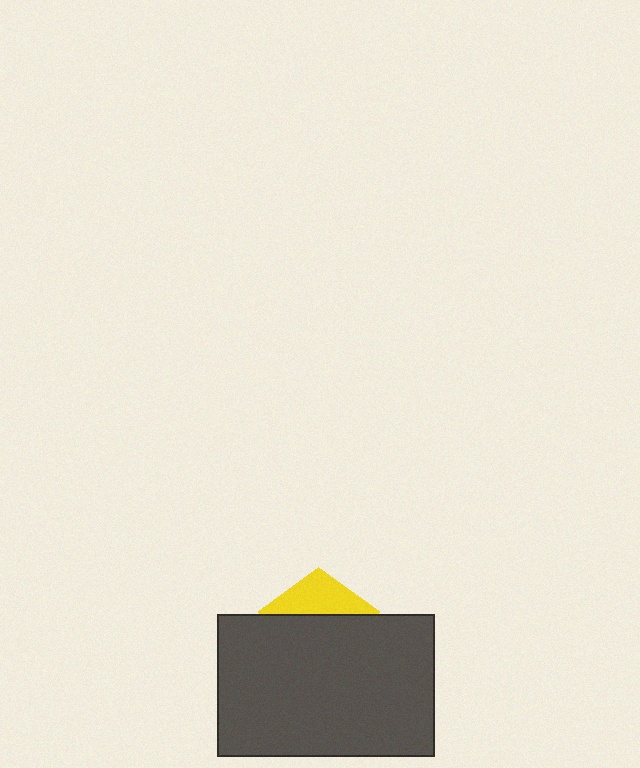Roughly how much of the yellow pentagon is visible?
A small part of it is visible (roughly 30%).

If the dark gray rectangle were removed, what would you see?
You would see the complete yellow pentagon.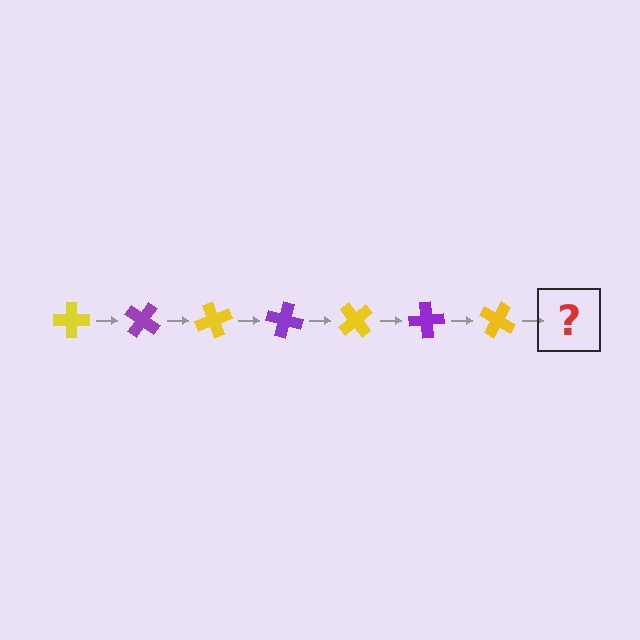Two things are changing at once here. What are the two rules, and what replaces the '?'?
The two rules are that it rotates 35 degrees each step and the color cycles through yellow and purple. The '?' should be a purple cross, rotated 245 degrees from the start.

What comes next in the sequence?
The next element should be a purple cross, rotated 245 degrees from the start.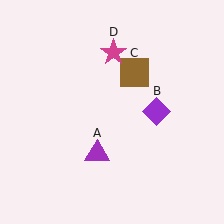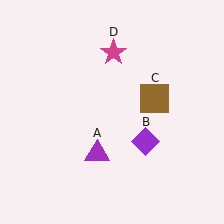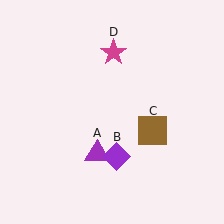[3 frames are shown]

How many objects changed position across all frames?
2 objects changed position: purple diamond (object B), brown square (object C).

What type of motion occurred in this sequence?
The purple diamond (object B), brown square (object C) rotated clockwise around the center of the scene.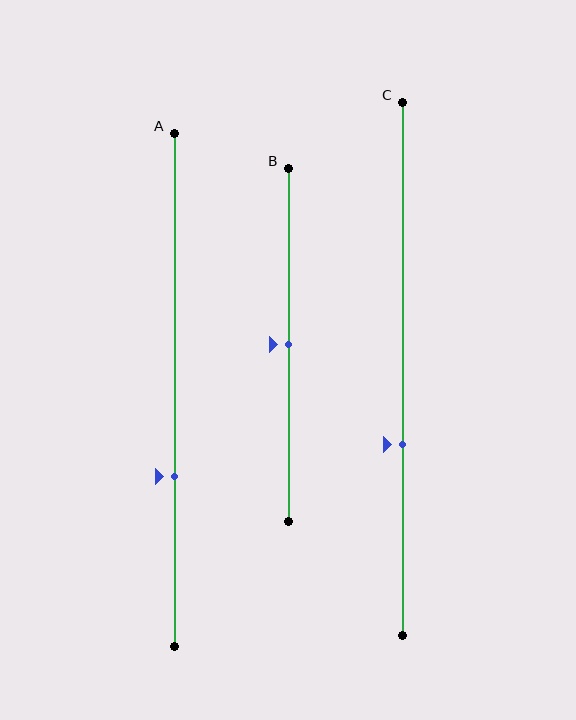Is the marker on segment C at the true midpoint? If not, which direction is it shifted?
No, the marker on segment C is shifted downward by about 14% of the segment length.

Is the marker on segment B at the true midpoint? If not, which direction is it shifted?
Yes, the marker on segment B is at the true midpoint.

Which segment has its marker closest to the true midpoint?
Segment B has its marker closest to the true midpoint.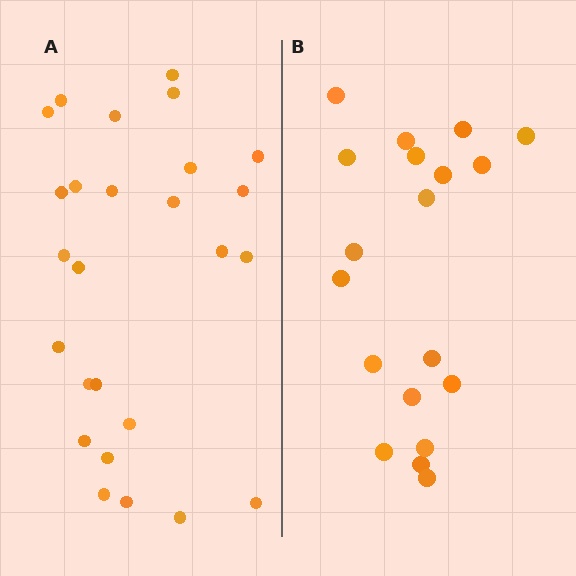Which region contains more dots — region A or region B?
Region A (the left region) has more dots.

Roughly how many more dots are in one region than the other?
Region A has roughly 8 or so more dots than region B.